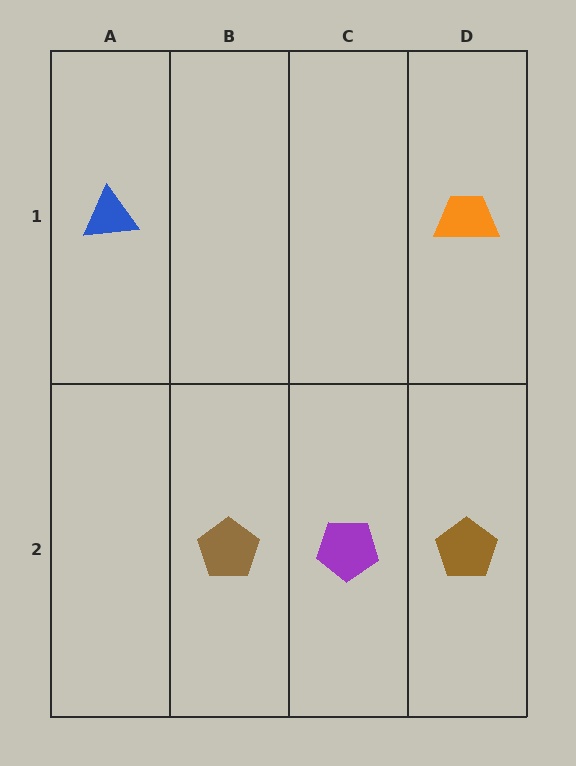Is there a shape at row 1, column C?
No, that cell is empty.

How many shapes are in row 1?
2 shapes.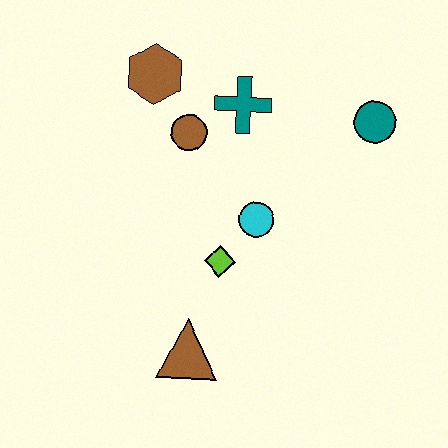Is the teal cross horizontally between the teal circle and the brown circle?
Yes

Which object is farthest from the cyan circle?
The brown hexagon is farthest from the cyan circle.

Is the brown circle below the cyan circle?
No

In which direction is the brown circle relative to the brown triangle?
The brown circle is above the brown triangle.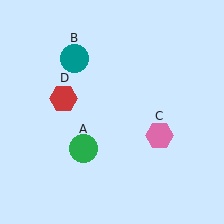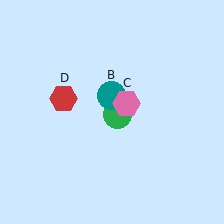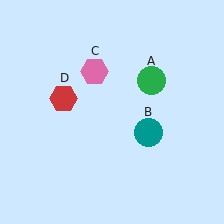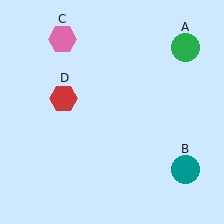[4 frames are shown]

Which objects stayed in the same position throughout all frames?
Red hexagon (object D) remained stationary.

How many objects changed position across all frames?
3 objects changed position: green circle (object A), teal circle (object B), pink hexagon (object C).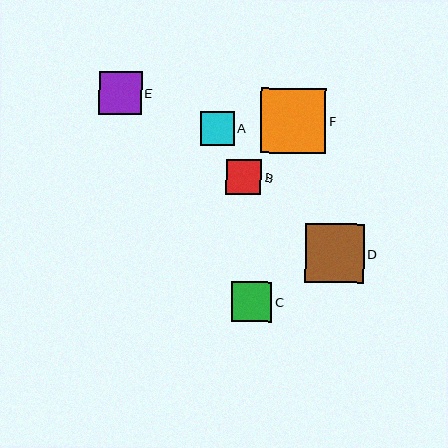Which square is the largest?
Square F is the largest with a size of approximately 65 pixels.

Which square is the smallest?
Square A is the smallest with a size of approximately 34 pixels.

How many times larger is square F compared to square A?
Square F is approximately 1.9 times the size of square A.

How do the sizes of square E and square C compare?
Square E and square C are approximately the same size.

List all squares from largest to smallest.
From largest to smallest: F, D, E, C, B, A.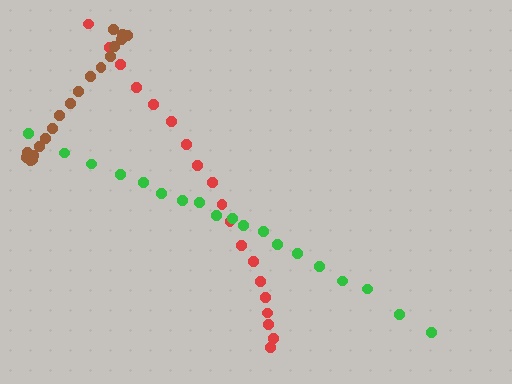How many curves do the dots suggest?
There are 3 distinct paths.